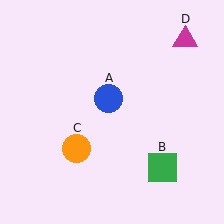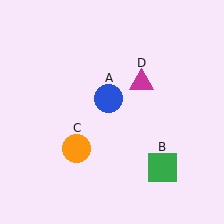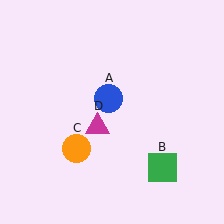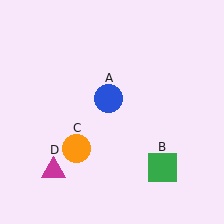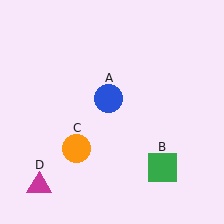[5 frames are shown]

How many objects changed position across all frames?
1 object changed position: magenta triangle (object D).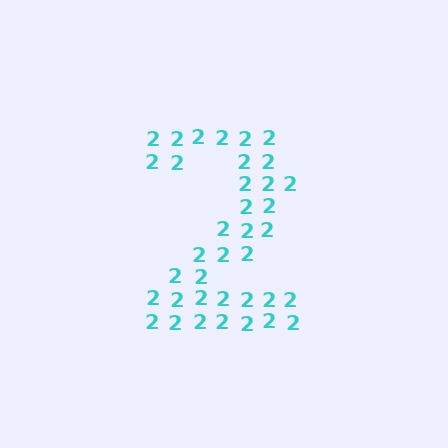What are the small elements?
The small elements are digit 2's.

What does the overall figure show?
The overall figure shows the digit 2.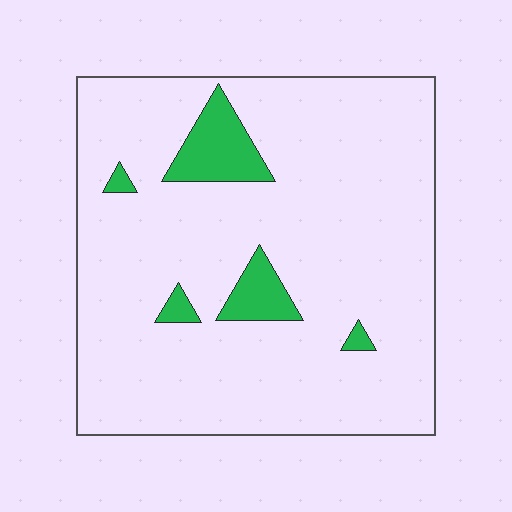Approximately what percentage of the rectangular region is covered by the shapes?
Approximately 10%.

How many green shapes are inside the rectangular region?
5.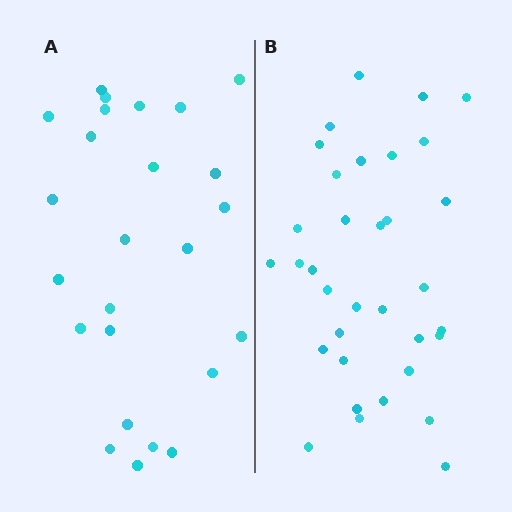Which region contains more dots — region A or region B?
Region B (the right region) has more dots.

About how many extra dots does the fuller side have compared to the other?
Region B has roughly 8 or so more dots than region A.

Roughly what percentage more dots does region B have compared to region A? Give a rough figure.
About 35% more.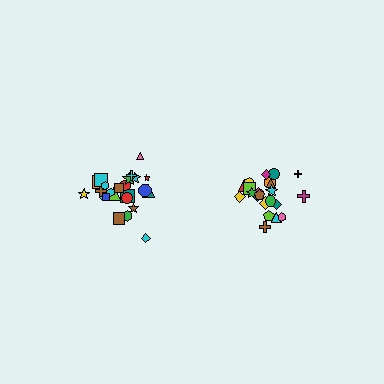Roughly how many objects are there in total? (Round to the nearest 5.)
Roughly 45 objects in total.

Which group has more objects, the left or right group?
The left group.